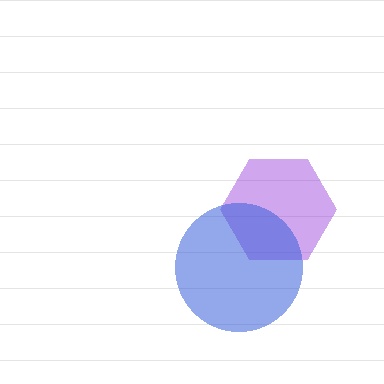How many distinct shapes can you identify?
There are 2 distinct shapes: a purple hexagon, a blue circle.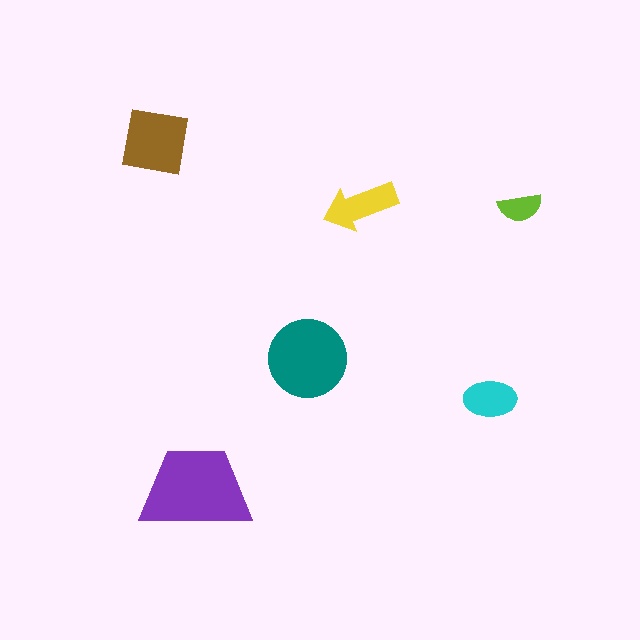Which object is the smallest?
The lime semicircle.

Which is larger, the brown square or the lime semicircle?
The brown square.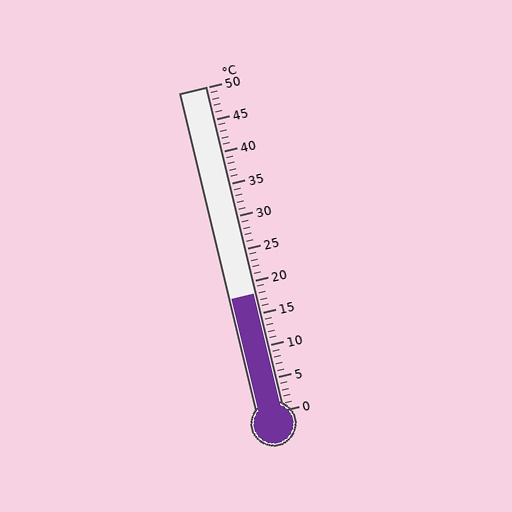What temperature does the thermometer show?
The thermometer shows approximately 18°C.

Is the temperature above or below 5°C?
The temperature is above 5°C.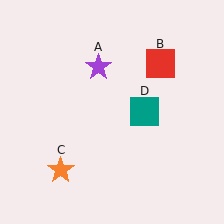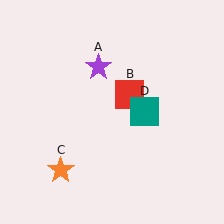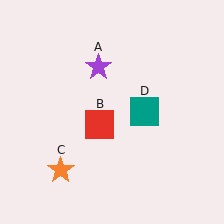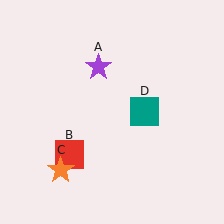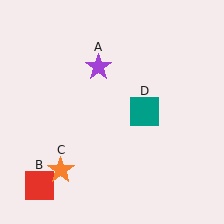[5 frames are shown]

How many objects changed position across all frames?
1 object changed position: red square (object B).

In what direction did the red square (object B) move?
The red square (object B) moved down and to the left.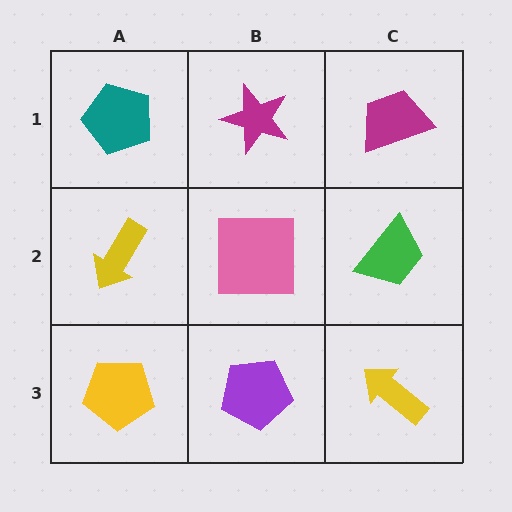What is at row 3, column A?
A yellow pentagon.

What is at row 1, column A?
A teal pentagon.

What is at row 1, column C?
A magenta trapezoid.